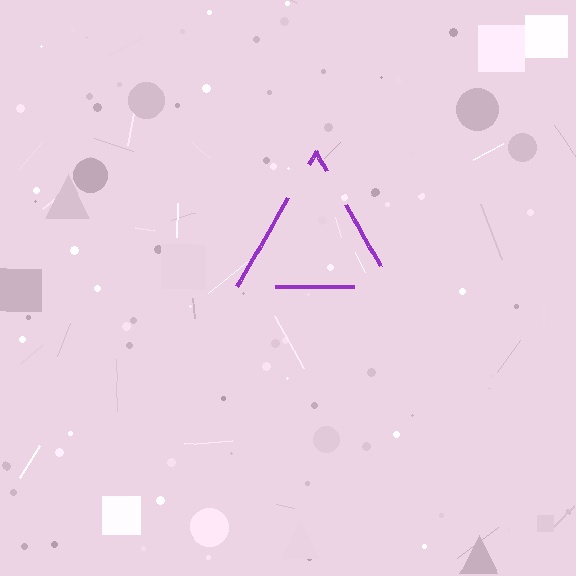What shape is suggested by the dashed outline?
The dashed outline suggests a triangle.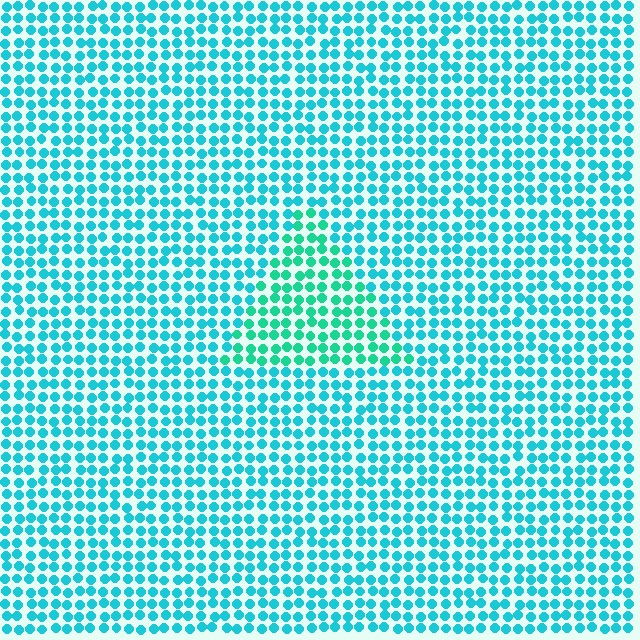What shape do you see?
I see a triangle.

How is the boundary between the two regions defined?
The boundary is defined purely by a slight shift in hue (about 25 degrees). Spacing, size, and orientation are identical on both sides.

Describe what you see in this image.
The image is filled with small cyan elements in a uniform arrangement. A triangle-shaped region is visible where the elements are tinted to a slightly different hue, forming a subtle color boundary.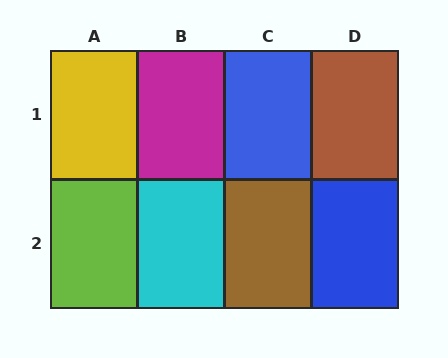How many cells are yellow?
1 cell is yellow.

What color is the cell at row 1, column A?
Yellow.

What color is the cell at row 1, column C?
Blue.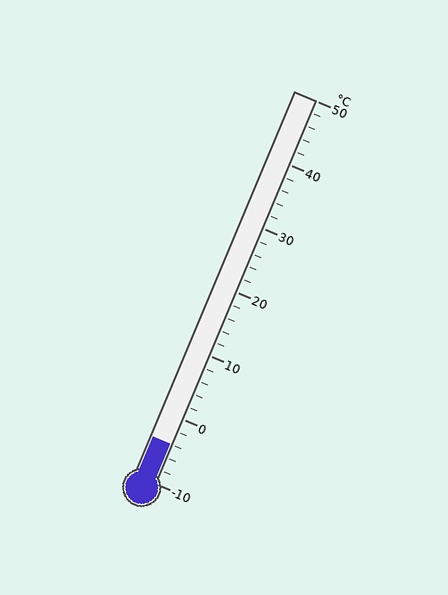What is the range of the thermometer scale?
The thermometer scale ranges from -10°C to 50°C.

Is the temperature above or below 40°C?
The temperature is below 40°C.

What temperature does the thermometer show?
The thermometer shows approximately -4°C.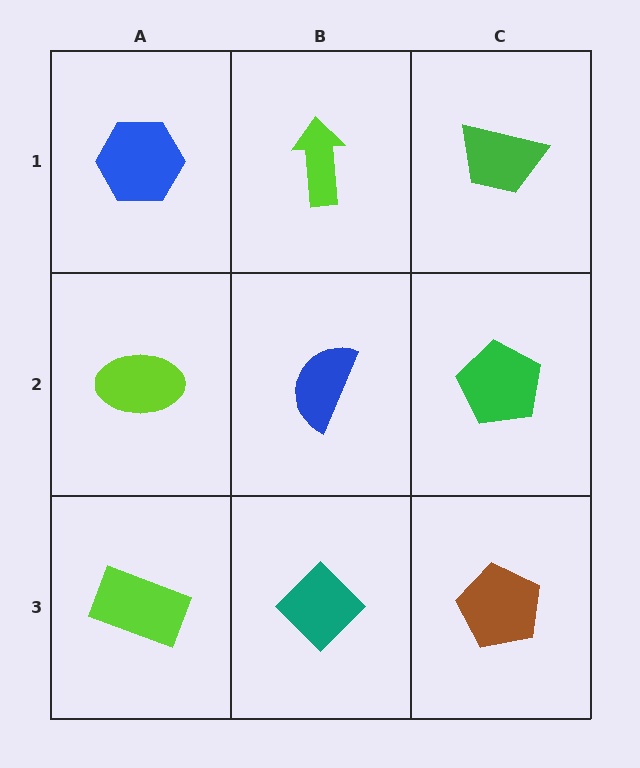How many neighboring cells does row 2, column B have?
4.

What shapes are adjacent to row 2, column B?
A lime arrow (row 1, column B), a teal diamond (row 3, column B), a lime ellipse (row 2, column A), a green pentagon (row 2, column C).